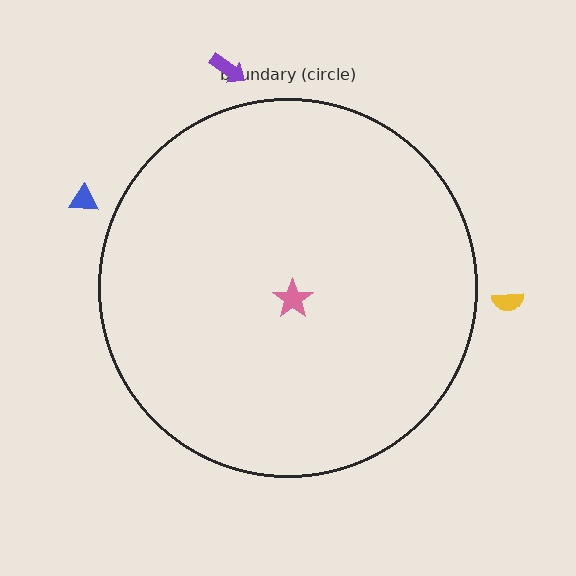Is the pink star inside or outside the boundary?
Inside.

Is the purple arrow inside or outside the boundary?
Outside.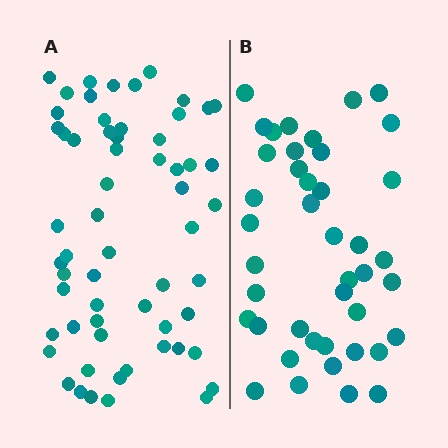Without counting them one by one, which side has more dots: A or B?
Region A (the left region) has more dots.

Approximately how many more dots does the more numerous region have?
Region A has approximately 20 more dots than region B.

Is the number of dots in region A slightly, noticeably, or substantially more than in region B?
Region A has noticeably more, but not dramatically so. The ratio is roughly 1.4 to 1.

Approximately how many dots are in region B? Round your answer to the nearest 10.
About 40 dots. (The exact count is 42, which rounds to 40.)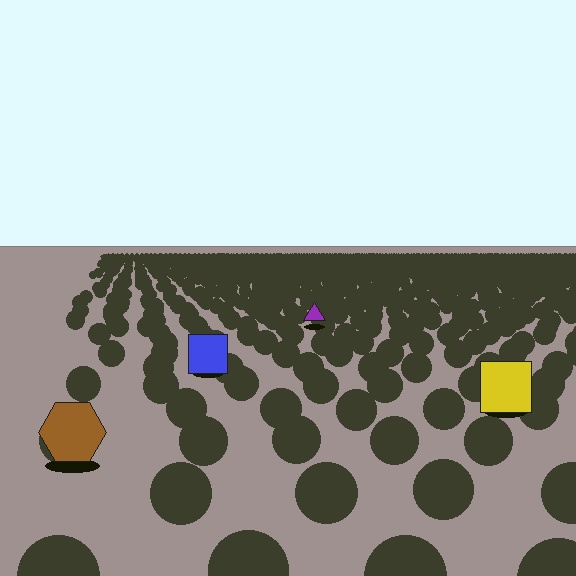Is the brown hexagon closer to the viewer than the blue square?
Yes. The brown hexagon is closer — you can tell from the texture gradient: the ground texture is coarser near it.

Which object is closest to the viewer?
The brown hexagon is closest. The texture marks near it are larger and more spread out.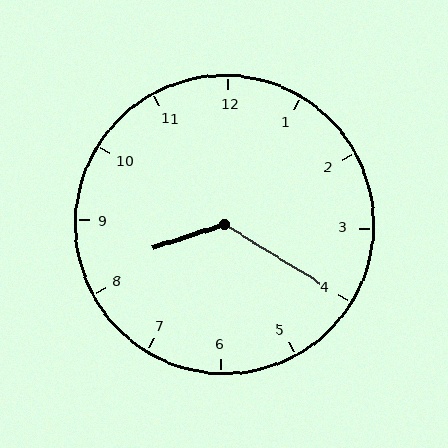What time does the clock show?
8:20.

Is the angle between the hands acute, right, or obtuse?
It is obtuse.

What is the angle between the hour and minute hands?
Approximately 130 degrees.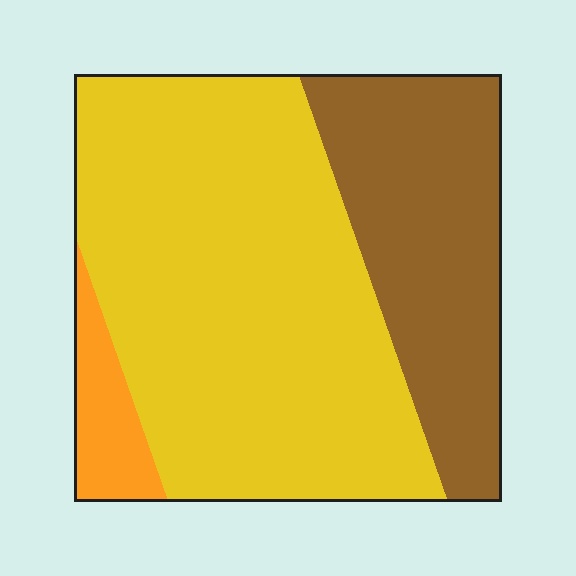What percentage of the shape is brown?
Brown takes up about one third (1/3) of the shape.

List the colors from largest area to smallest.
From largest to smallest: yellow, brown, orange.